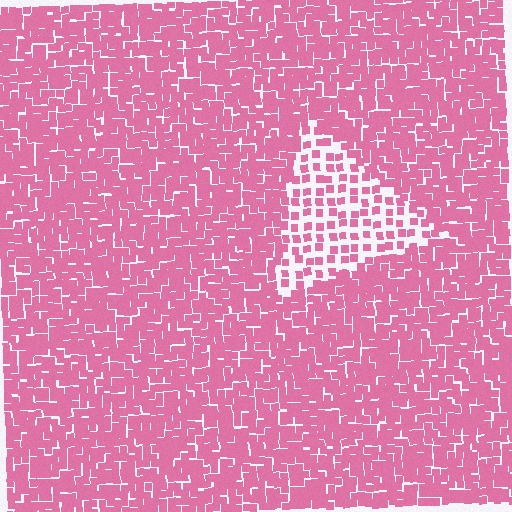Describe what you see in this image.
The image contains small pink elements arranged at two different densities. A triangle-shaped region is visible where the elements are less densely packed than the surrounding area.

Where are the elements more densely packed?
The elements are more densely packed outside the triangle boundary.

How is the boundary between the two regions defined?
The boundary is defined by a change in element density (approximately 2.3x ratio). All elements are the same color, size, and shape.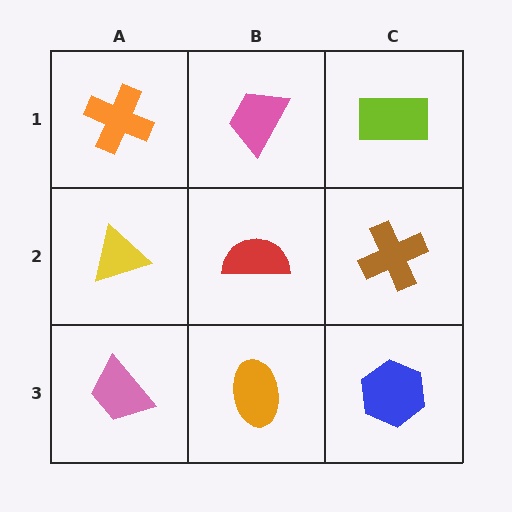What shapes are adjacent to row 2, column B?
A pink trapezoid (row 1, column B), an orange ellipse (row 3, column B), a yellow triangle (row 2, column A), a brown cross (row 2, column C).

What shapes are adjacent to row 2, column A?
An orange cross (row 1, column A), a pink trapezoid (row 3, column A), a red semicircle (row 2, column B).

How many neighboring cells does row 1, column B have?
3.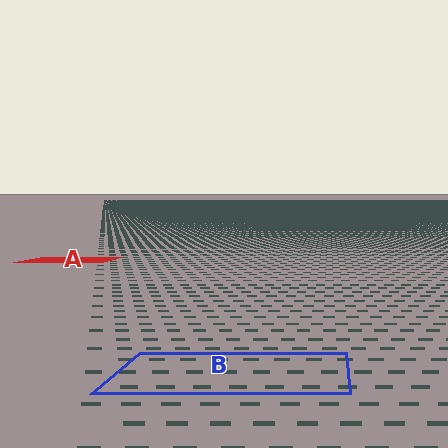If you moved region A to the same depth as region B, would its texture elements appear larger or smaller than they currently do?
They would appear larger. At a closer depth, the same texture elements are projected at a bigger on-screen size.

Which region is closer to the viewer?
Region B is closer. The texture elements there are larger and more spread out.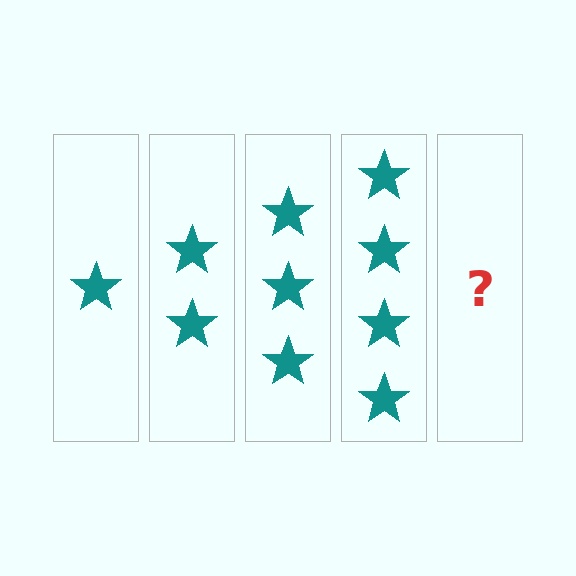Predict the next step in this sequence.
The next step is 5 stars.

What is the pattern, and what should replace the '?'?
The pattern is that each step adds one more star. The '?' should be 5 stars.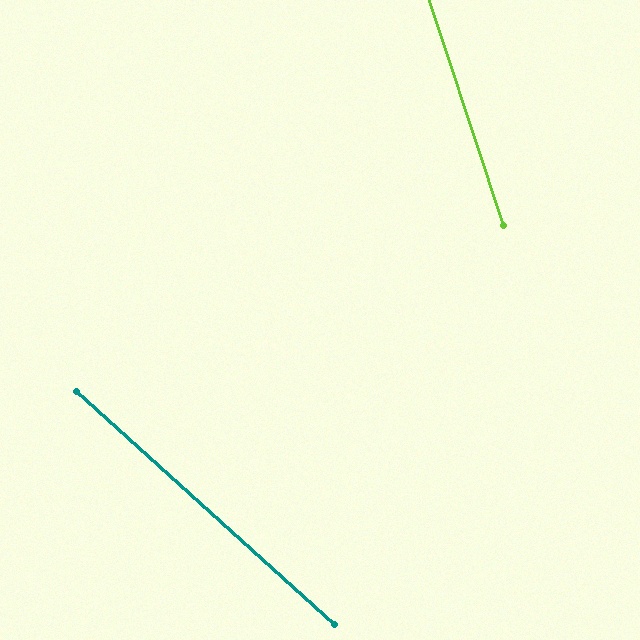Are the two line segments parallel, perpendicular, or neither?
Neither parallel nor perpendicular — they differ by about 30°.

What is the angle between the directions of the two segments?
Approximately 30 degrees.